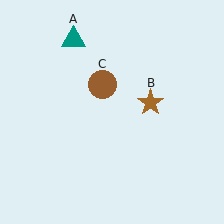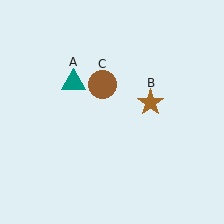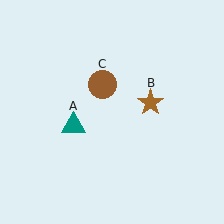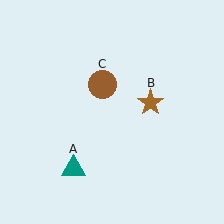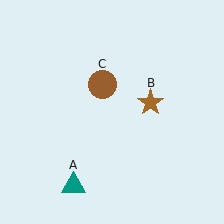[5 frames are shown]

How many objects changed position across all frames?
1 object changed position: teal triangle (object A).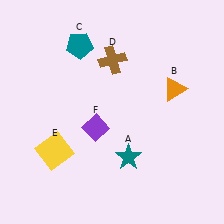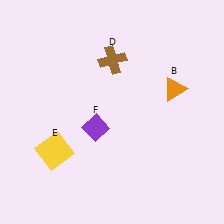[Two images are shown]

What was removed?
The teal pentagon (C), the teal star (A) were removed in Image 2.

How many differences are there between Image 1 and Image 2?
There are 2 differences between the two images.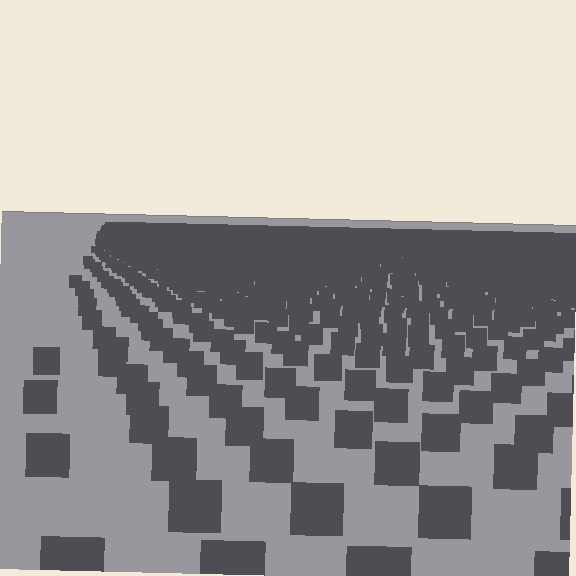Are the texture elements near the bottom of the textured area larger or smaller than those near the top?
Larger. Near the bottom, elements are closer to the viewer and appear at a bigger on-screen size.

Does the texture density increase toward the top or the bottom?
Density increases toward the top.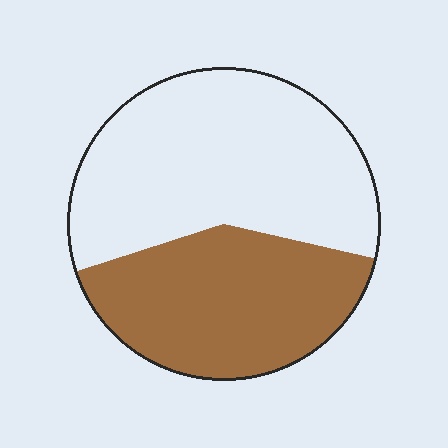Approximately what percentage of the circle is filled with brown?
Approximately 40%.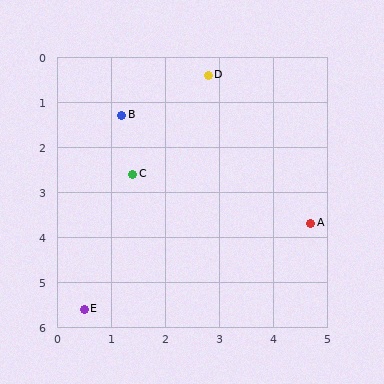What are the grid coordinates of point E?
Point E is at approximately (0.5, 5.6).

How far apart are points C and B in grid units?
Points C and B are about 1.3 grid units apart.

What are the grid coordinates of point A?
Point A is at approximately (4.7, 3.7).